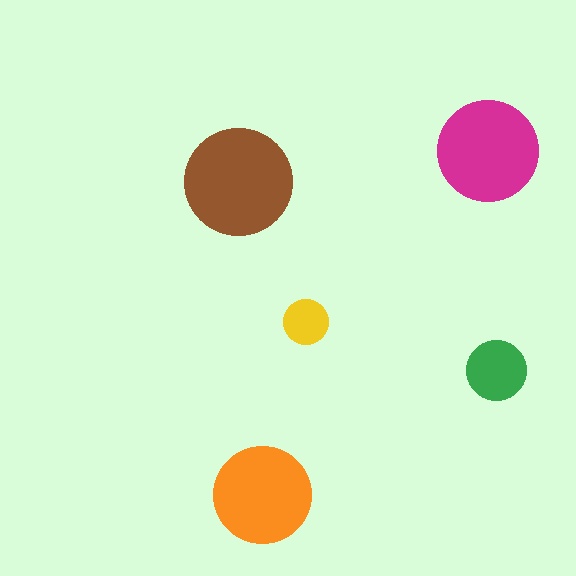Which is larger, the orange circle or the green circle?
The orange one.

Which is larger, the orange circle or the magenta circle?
The magenta one.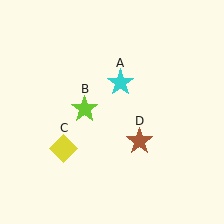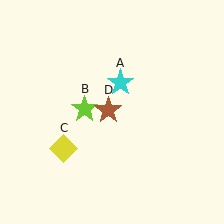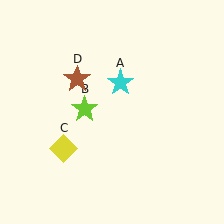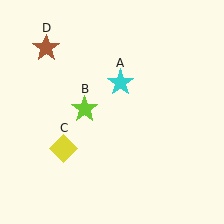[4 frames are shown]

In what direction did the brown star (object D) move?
The brown star (object D) moved up and to the left.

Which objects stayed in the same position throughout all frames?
Cyan star (object A) and lime star (object B) and yellow diamond (object C) remained stationary.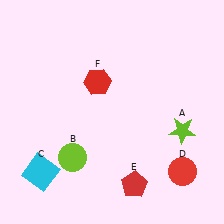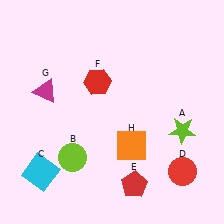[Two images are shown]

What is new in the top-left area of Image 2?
A magenta triangle (G) was added in the top-left area of Image 2.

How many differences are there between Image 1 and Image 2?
There are 2 differences between the two images.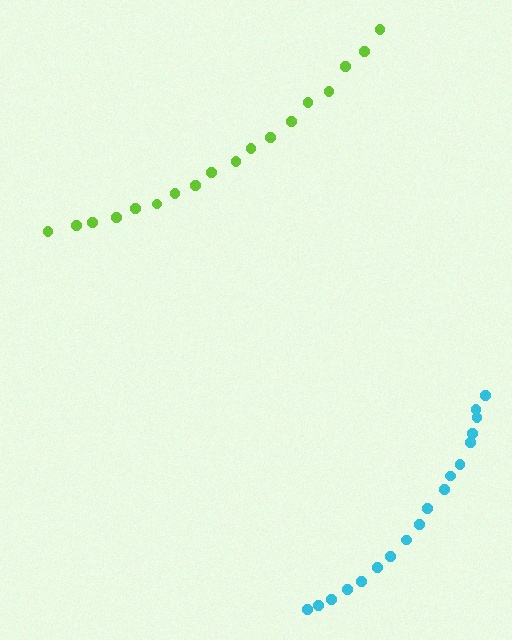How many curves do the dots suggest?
There are 2 distinct paths.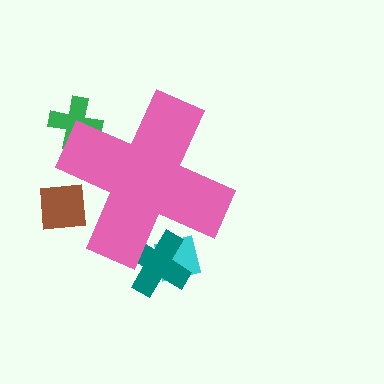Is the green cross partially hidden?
Yes, the green cross is partially hidden behind the pink cross.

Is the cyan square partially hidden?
Yes, the cyan square is partially hidden behind the pink cross.